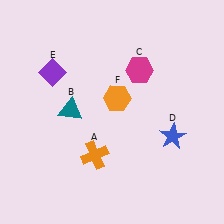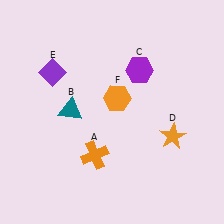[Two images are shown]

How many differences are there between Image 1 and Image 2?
There are 2 differences between the two images.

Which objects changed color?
C changed from magenta to purple. D changed from blue to orange.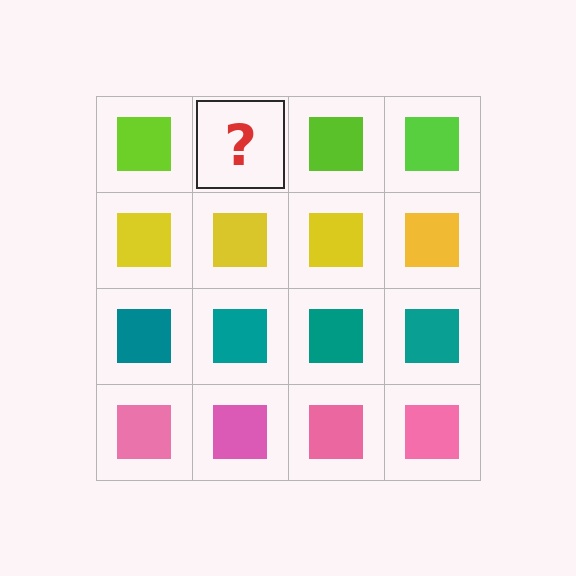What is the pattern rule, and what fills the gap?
The rule is that each row has a consistent color. The gap should be filled with a lime square.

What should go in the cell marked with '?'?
The missing cell should contain a lime square.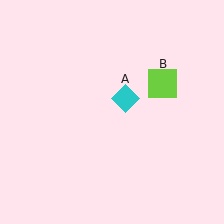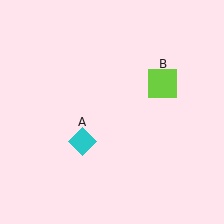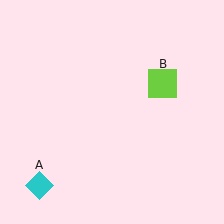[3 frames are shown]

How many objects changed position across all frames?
1 object changed position: cyan diamond (object A).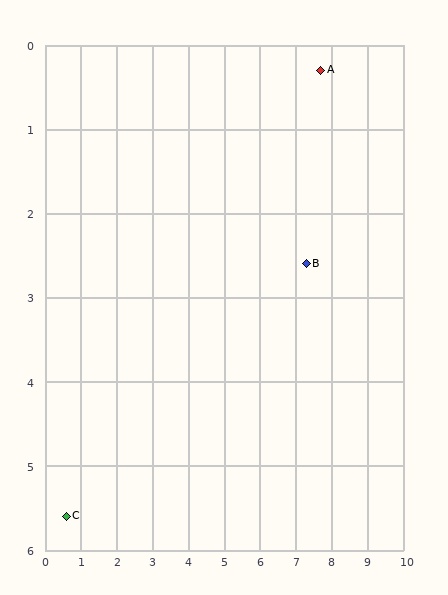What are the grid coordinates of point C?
Point C is at approximately (0.6, 5.6).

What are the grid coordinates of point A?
Point A is at approximately (7.7, 0.3).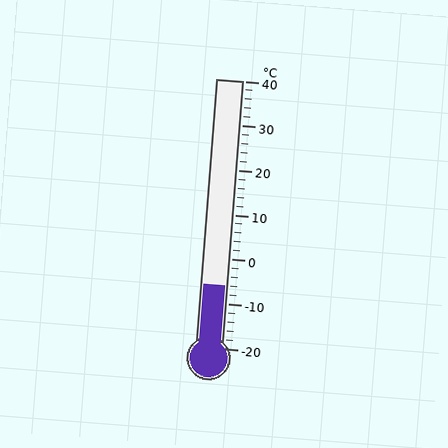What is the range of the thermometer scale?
The thermometer scale ranges from -20°C to 40°C.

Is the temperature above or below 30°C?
The temperature is below 30°C.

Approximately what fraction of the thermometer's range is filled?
The thermometer is filled to approximately 25% of its range.